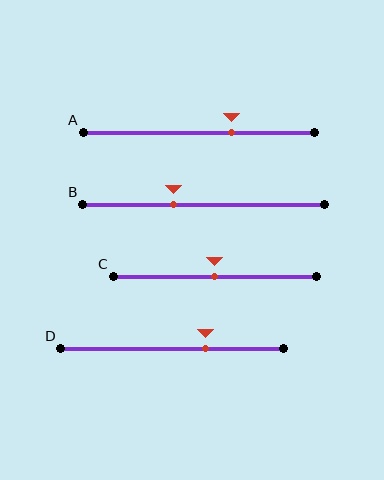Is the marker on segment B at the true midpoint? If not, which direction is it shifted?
No, the marker on segment B is shifted to the left by about 12% of the segment length.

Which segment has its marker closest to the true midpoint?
Segment C has its marker closest to the true midpoint.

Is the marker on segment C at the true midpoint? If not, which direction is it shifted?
Yes, the marker on segment C is at the true midpoint.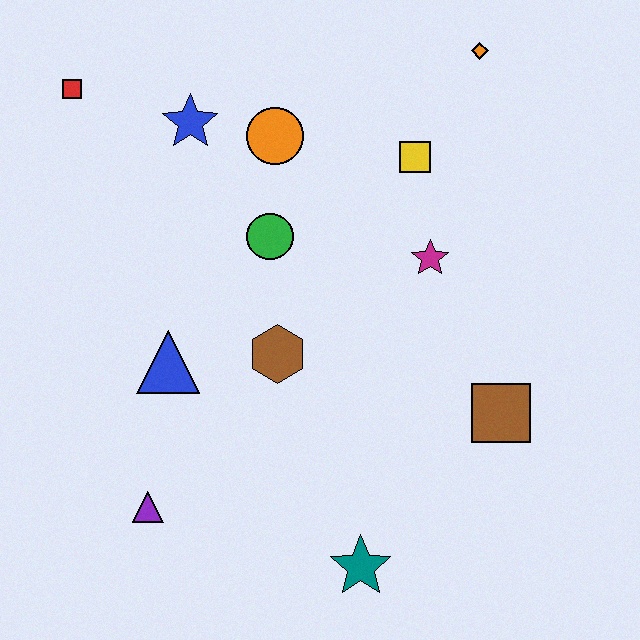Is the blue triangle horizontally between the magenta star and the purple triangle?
Yes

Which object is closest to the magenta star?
The yellow square is closest to the magenta star.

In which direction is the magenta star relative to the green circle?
The magenta star is to the right of the green circle.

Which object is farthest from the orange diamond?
The purple triangle is farthest from the orange diamond.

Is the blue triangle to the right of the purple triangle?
Yes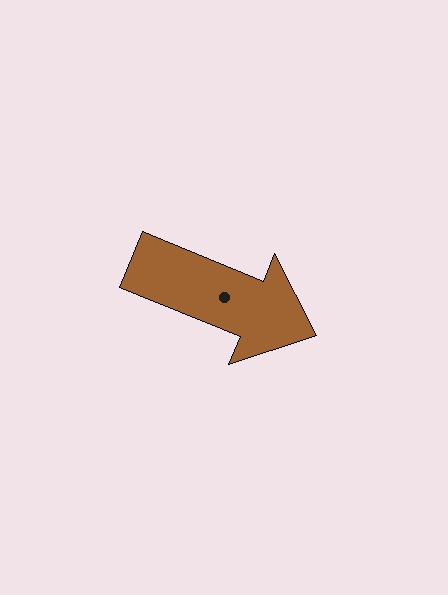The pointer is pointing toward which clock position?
Roughly 4 o'clock.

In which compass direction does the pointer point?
East.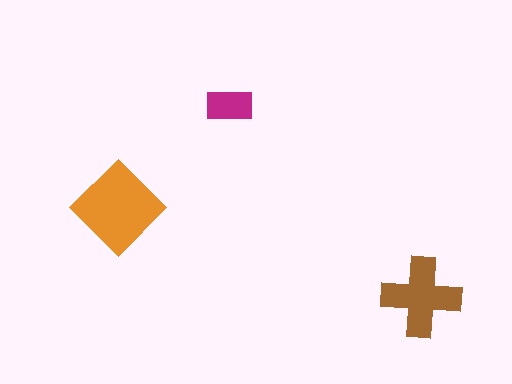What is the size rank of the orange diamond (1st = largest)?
1st.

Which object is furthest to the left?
The orange diamond is leftmost.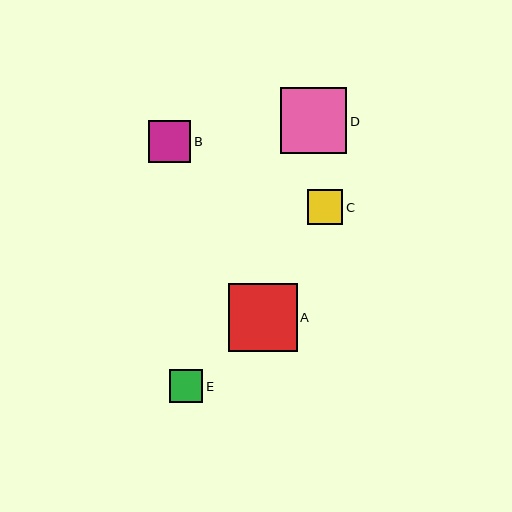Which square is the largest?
Square A is the largest with a size of approximately 68 pixels.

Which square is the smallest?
Square E is the smallest with a size of approximately 33 pixels.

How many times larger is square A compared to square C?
Square A is approximately 2.0 times the size of square C.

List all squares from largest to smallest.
From largest to smallest: A, D, B, C, E.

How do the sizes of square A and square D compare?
Square A and square D are approximately the same size.